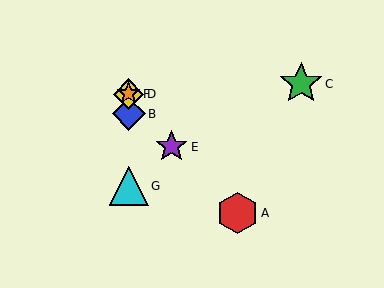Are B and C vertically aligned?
No, B is at x≈129 and C is at x≈301.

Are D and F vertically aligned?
Yes, both are at x≈129.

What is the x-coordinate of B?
Object B is at x≈129.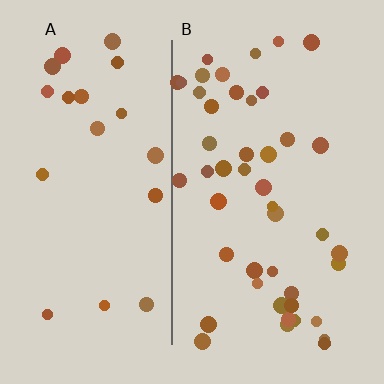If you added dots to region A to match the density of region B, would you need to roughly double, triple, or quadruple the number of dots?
Approximately double.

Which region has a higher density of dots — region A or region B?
B (the right).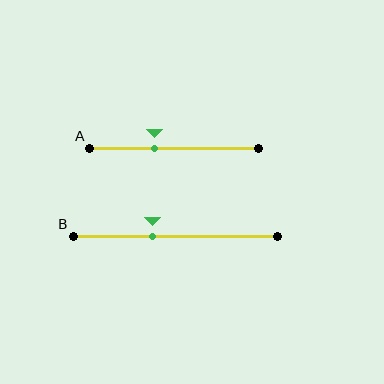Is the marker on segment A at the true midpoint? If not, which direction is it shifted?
No, the marker on segment A is shifted to the left by about 12% of the segment length.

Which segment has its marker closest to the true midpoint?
Segment B has its marker closest to the true midpoint.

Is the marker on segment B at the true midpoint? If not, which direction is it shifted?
No, the marker on segment B is shifted to the left by about 11% of the segment length.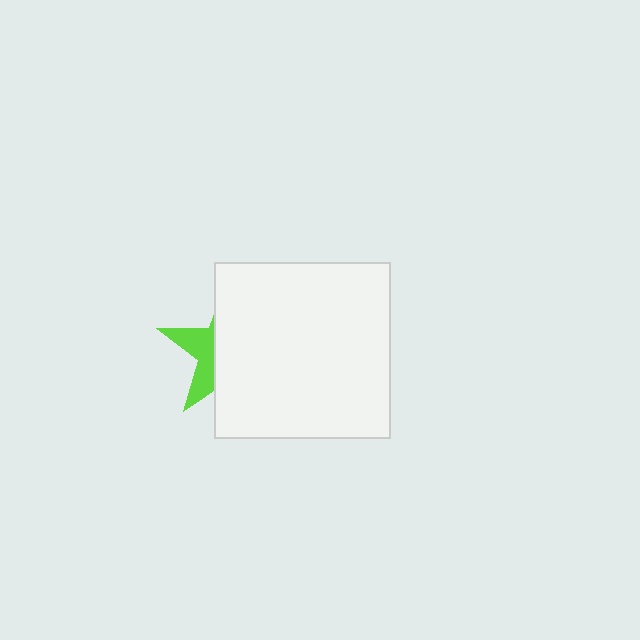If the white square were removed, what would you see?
You would see the complete lime star.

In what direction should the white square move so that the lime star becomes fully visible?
The white square should move right. That is the shortest direction to clear the overlap and leave the lime star fully visible.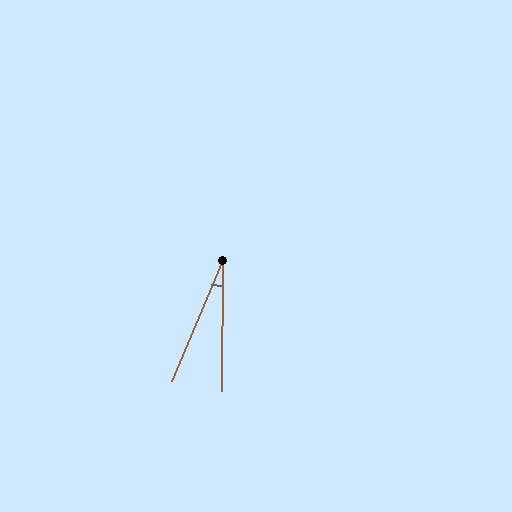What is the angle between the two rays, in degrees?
Approximately 23 degrees.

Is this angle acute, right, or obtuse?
It is acute.